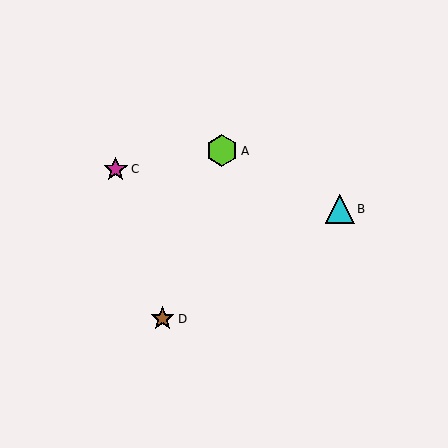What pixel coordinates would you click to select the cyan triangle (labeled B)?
Click at (340, 209) to select the cyan triangle B.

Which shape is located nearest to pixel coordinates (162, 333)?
The brown star (labeled D) at (163, 319) is nearest to that location.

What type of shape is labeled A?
Shape A is a lime hexagon.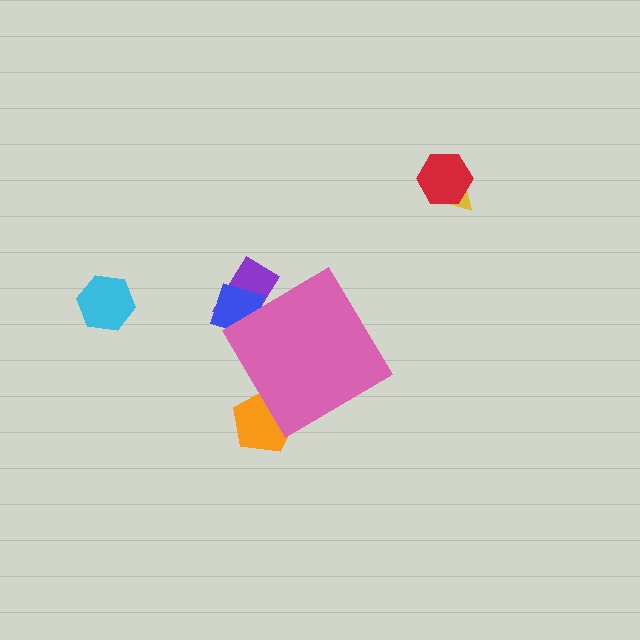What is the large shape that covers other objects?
A pink diamond.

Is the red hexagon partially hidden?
No, the red hexagon is fully visible.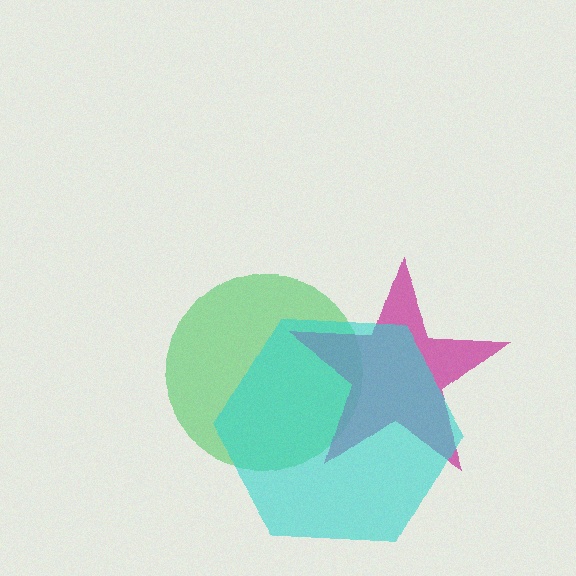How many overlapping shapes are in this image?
There are 3 overlapping shapes in the image.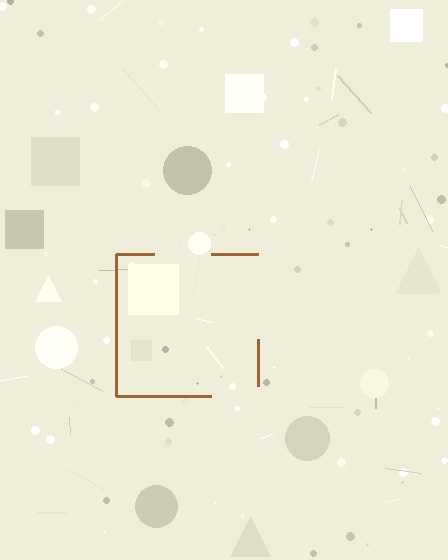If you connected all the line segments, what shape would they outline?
They would outline a square.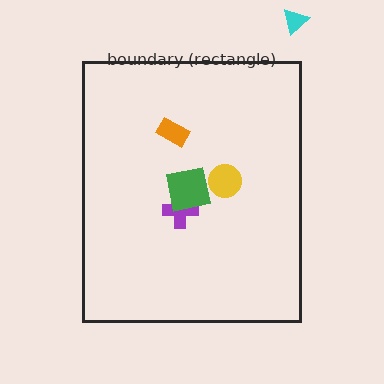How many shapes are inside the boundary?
4 inside, 1 outside.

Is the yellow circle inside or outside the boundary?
Inside.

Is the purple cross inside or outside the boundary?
Inside.